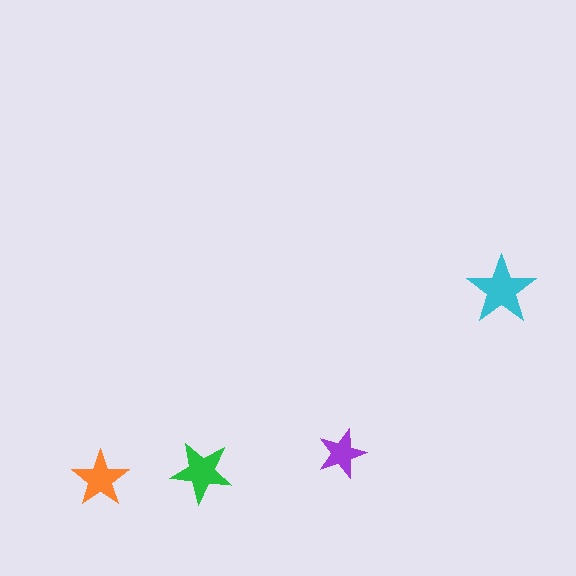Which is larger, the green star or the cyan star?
The cyan one.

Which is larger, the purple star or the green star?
The green one.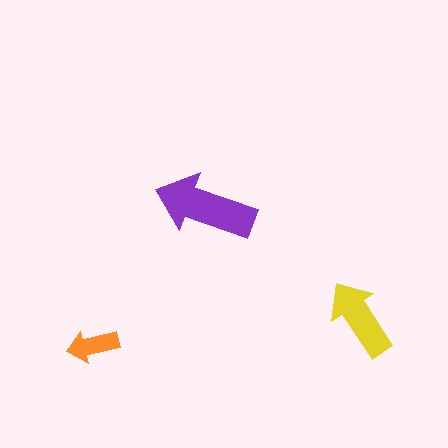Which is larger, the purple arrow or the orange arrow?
The purple one.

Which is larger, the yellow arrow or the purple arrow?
The purple one.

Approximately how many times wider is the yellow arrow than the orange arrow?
About 1.5 times wider.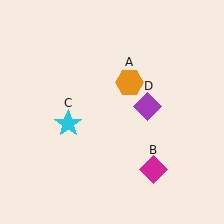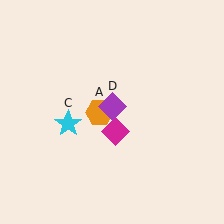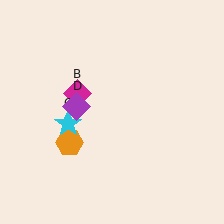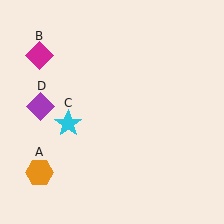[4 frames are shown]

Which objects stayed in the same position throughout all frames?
Cyan star (object C) remained stationary.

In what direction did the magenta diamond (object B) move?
The magenta diamond (object B) moved up and to the left.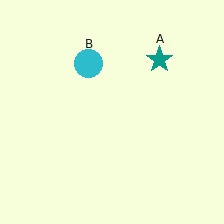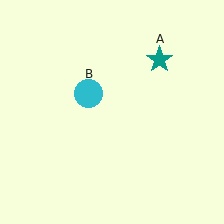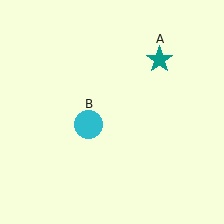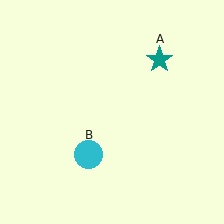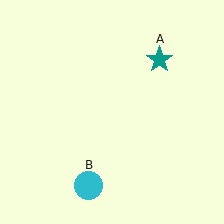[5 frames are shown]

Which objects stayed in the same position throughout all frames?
Teal star (object A) remained stationary.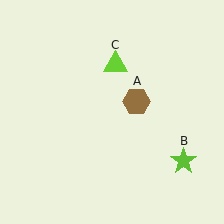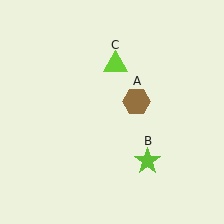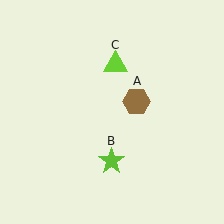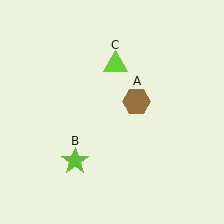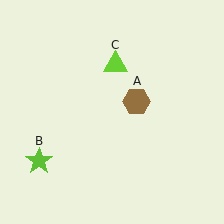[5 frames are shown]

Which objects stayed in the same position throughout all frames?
Brown hexagon (object A) and lime triangle (object C) remained stationary.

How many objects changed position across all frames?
1 object changed position: lime star (object B).